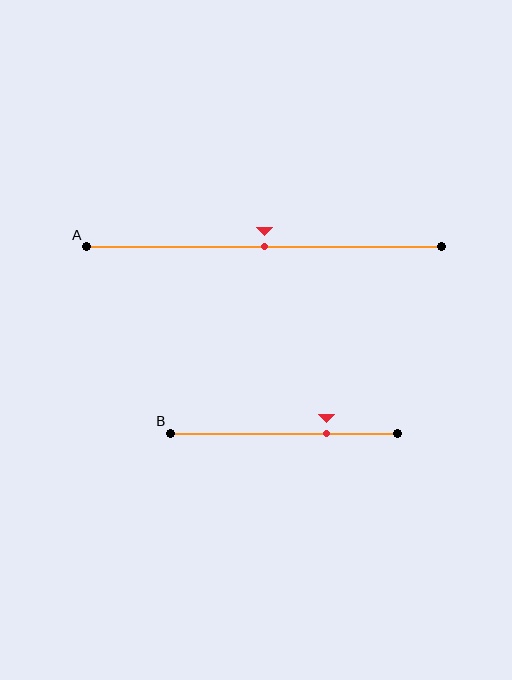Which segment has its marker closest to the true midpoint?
Segment A has its marker closest to the true midpoint.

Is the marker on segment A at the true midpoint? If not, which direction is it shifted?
Yes, the marker on segment A is at the true midpoint.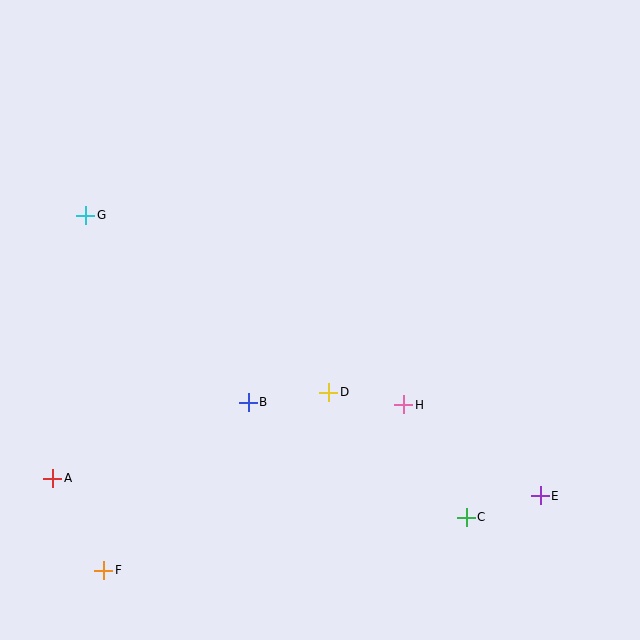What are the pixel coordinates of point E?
Point E is at (540, 496).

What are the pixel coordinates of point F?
Point F is at (104, 570).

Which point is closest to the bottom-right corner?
Point E is closest to the bottom-right corner.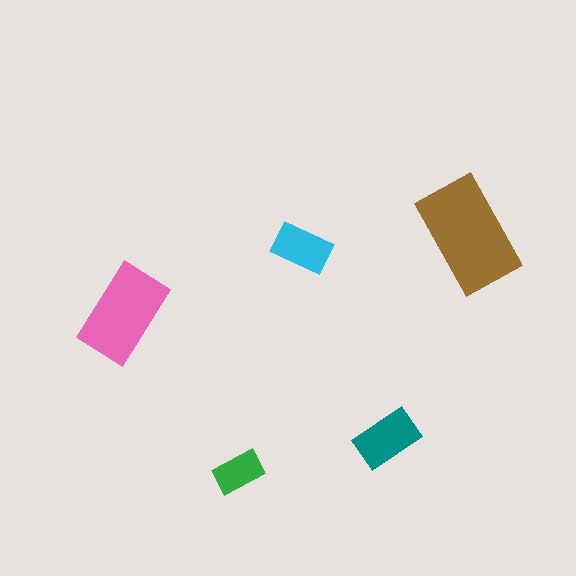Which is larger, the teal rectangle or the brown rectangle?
The brown one.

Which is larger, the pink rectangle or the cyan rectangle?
The pink one.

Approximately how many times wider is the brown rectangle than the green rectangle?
About 2.5 times wider.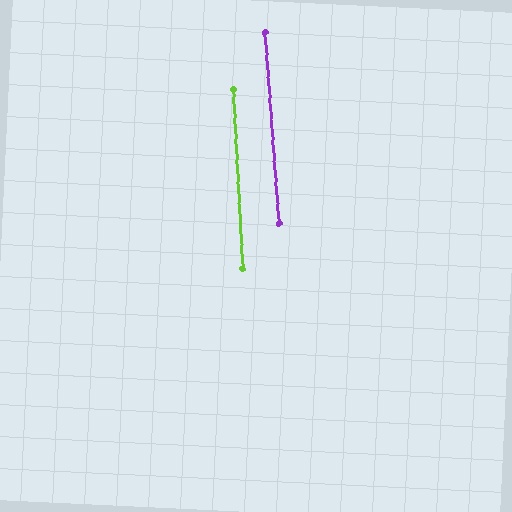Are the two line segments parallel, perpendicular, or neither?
Parallel — their directions differ by only 1.2°.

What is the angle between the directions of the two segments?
Approximately 1 degree.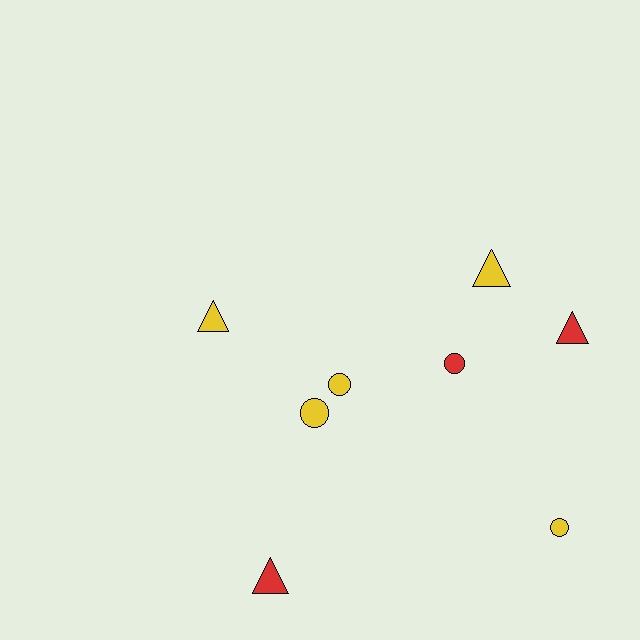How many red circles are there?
There is 1 red circle.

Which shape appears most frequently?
Circle, with 4 objects.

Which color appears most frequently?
Yellow, with 5 objects.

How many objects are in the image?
There are 8 objects.